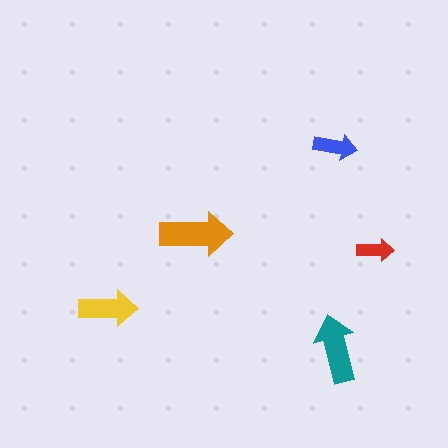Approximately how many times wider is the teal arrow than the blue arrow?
About 1.5 times wider.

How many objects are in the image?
There are 5 objects in the image.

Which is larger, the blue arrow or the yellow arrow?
The yellow one.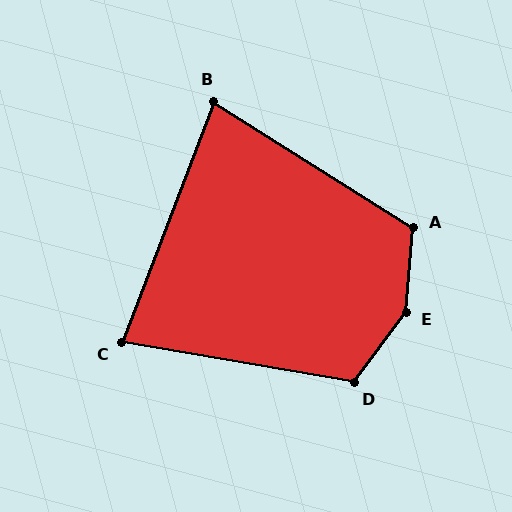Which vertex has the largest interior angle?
E, at approximately 149 degrees.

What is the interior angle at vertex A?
Approximately 117 degrees (obtuse).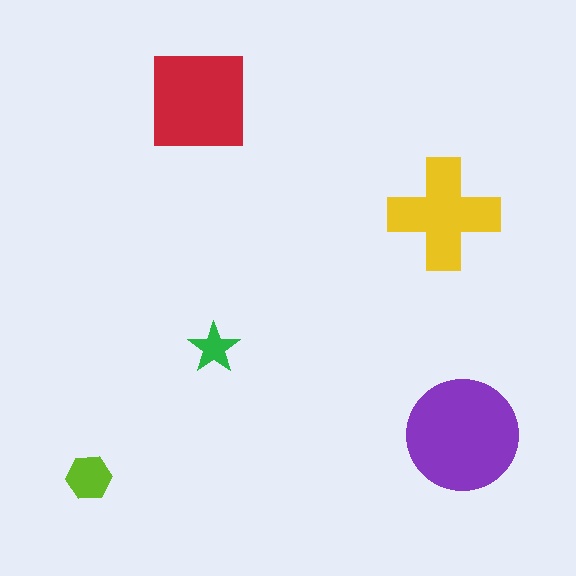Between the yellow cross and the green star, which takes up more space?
The yellow cross.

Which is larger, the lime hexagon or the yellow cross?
The yellow cross.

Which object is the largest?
The purple circle.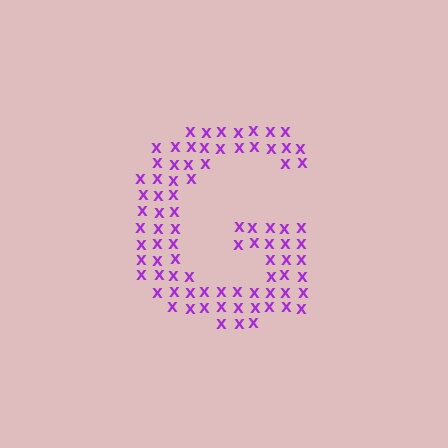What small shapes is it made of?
It is made of small letter X's.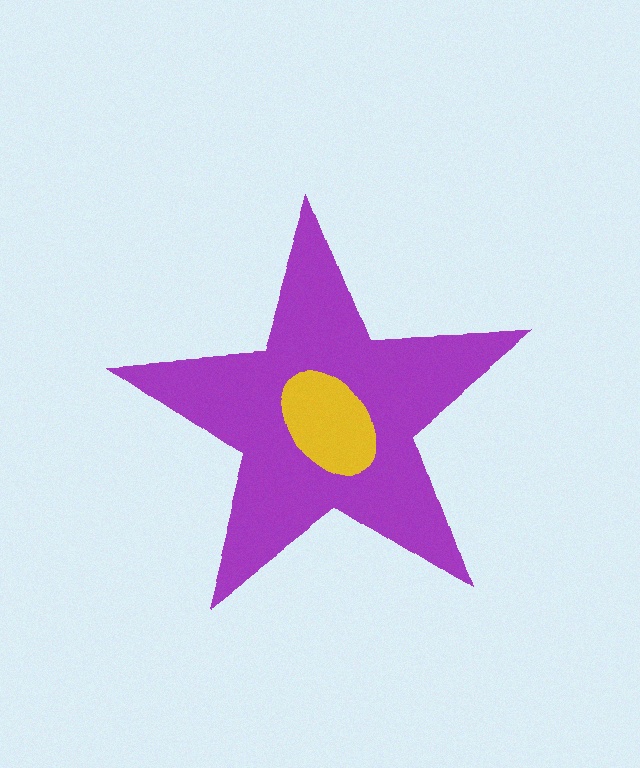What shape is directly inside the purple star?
The yellow ellipse.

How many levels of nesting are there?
2.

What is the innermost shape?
The yellow ellipse.